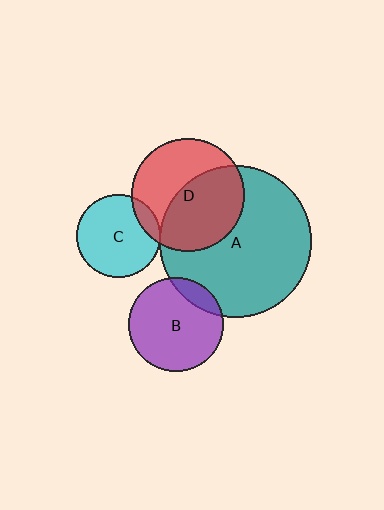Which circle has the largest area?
Circle A (teal).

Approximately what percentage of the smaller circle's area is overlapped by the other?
Approximately 15%.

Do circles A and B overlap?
Yes.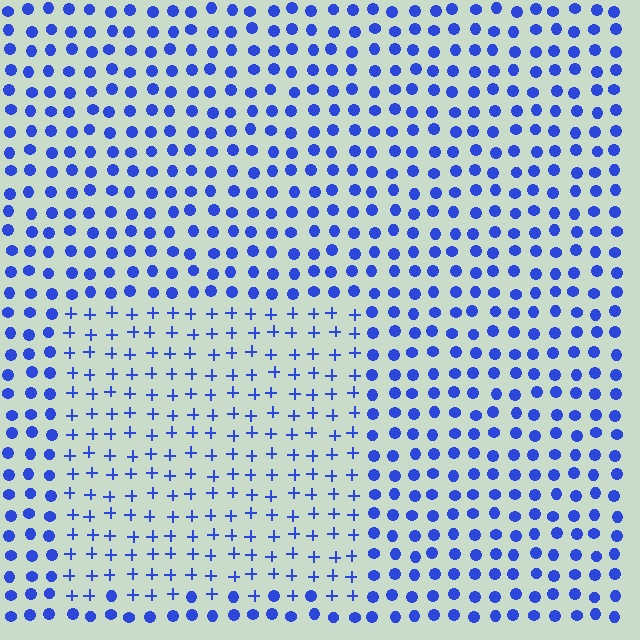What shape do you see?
I see a rectangle.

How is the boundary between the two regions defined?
The boundary is defined by a change in element shape: plus signs inside vs. circles outside. All elements share the same color and spacing.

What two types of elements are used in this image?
The image uses plus signs inside the rectangle region and circles outside it.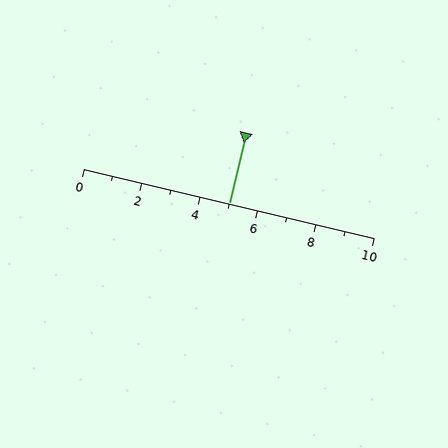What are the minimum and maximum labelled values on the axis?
The axis runs from 0 to 10.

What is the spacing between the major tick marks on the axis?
The major ticks are spaced 2 apart.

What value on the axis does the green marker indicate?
The marker indicates approximately 5.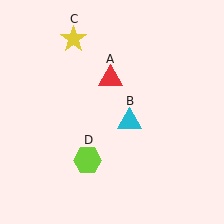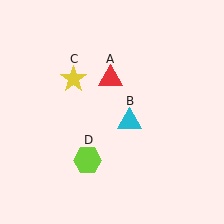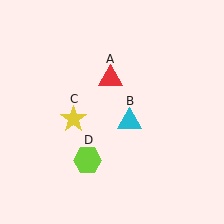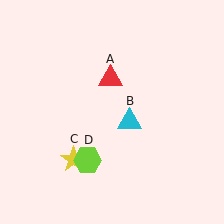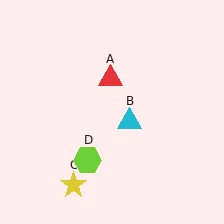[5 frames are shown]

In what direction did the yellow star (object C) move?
The yellow star (object C) moved down.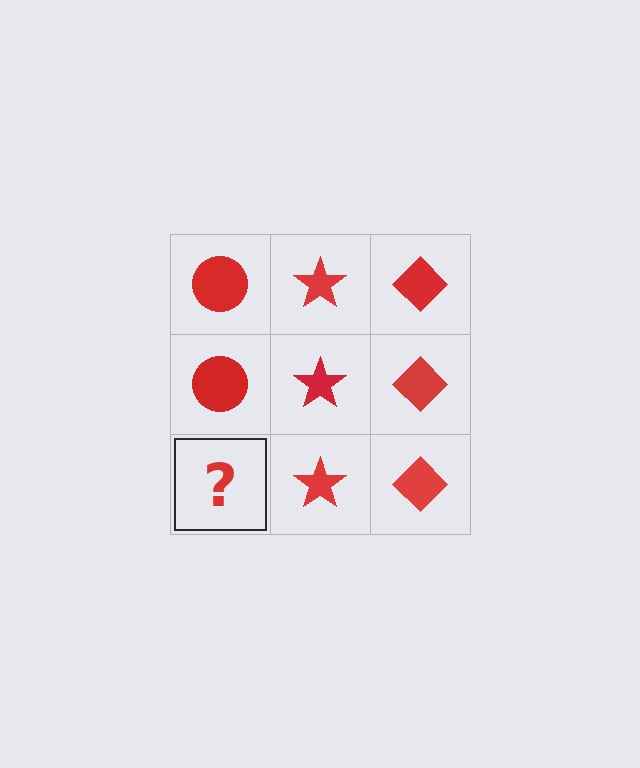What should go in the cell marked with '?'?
The missing cell should contain a red circle.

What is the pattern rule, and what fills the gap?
The rule is that each column has a consistent shape. The gap should be filled with a red circle.